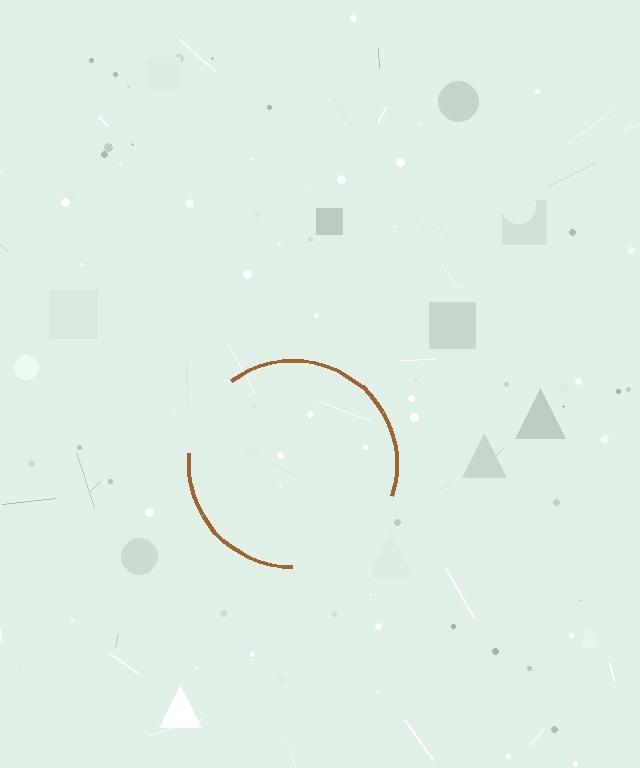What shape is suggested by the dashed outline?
The dashed outline suggests a circle.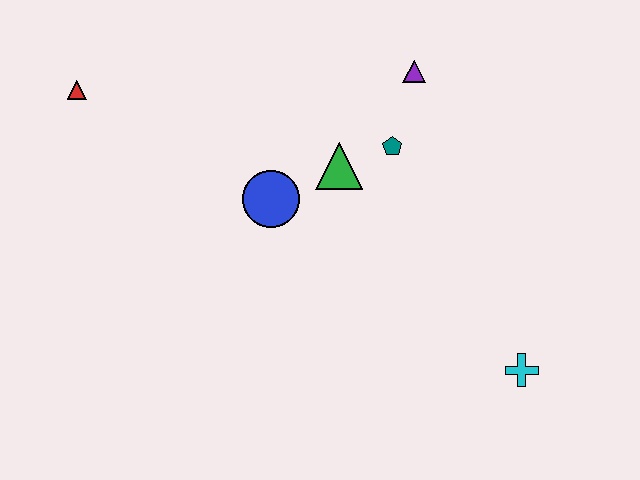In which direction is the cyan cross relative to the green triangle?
The cyan cross is below the green triangle.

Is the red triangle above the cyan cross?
Yes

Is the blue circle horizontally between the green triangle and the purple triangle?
No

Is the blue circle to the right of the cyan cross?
No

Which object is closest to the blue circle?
The green triangle is closest to the blue circle.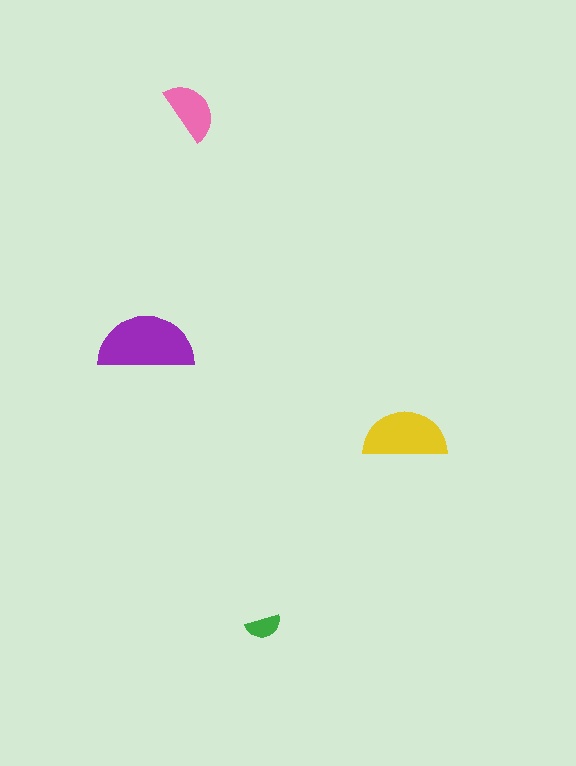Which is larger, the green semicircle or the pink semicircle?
The pink one.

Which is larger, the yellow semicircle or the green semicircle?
The yellow one.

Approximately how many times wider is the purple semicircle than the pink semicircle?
About 1.5 times wider.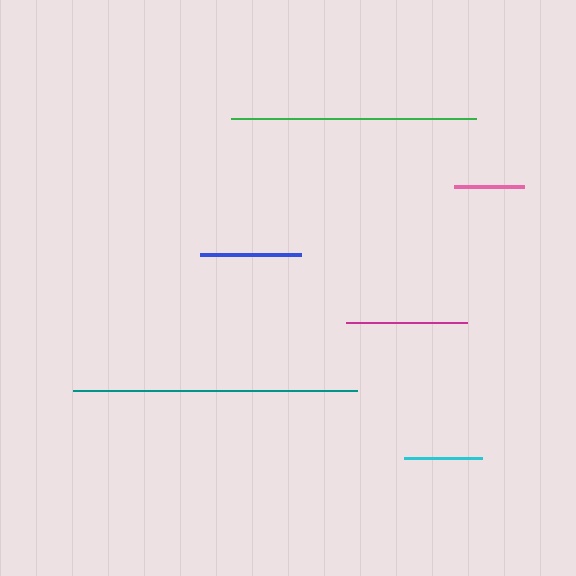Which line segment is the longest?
The teal line is the longest at approximately 284 pixels.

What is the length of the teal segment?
The teal segment is approximately 284 pixels long.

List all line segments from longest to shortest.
From longest to shortest: teal, green, magenta, blue, cyan, pink.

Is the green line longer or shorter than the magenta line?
The green line is longer than the magenta line.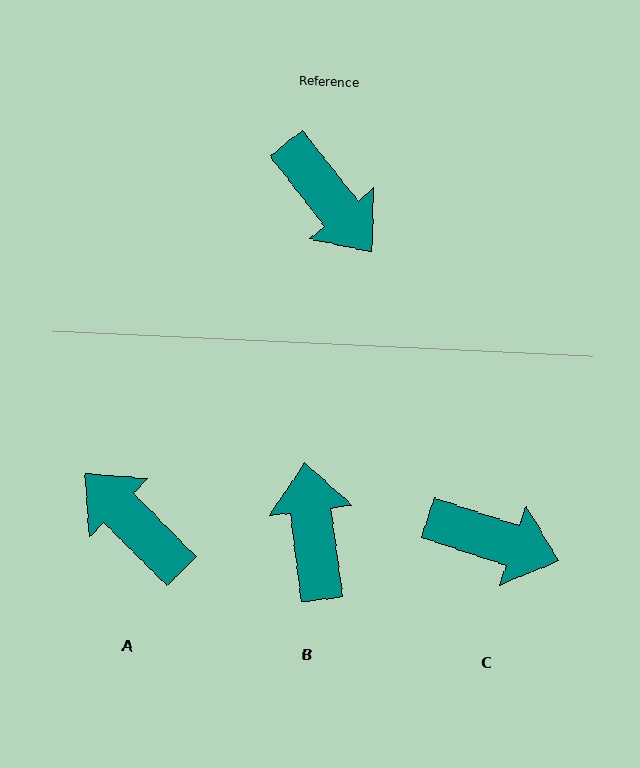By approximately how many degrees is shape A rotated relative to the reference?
Approximately 174 degrees clockwise.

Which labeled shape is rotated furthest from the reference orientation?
A, about 174 degrees away.